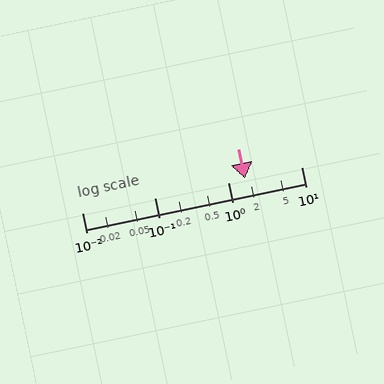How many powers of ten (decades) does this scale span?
The scale spans 3 decades, from 0.01 to 10.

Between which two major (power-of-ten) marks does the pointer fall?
The pointer is between 1 and 10.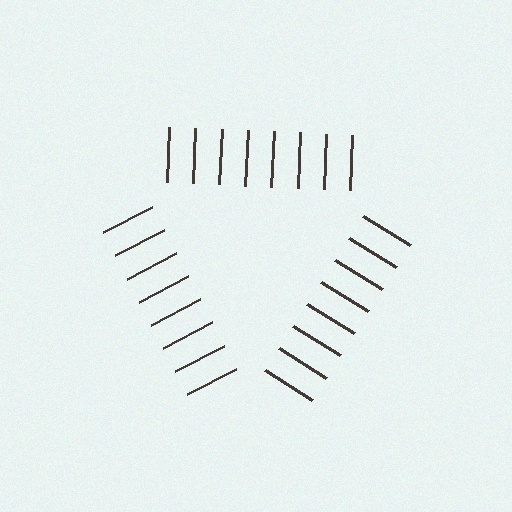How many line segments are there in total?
24 — 8 along each of the 3 edges.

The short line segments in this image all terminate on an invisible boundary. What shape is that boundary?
An illusory triangle — the line segments terminate on its edges but no continuous stroke is drawn.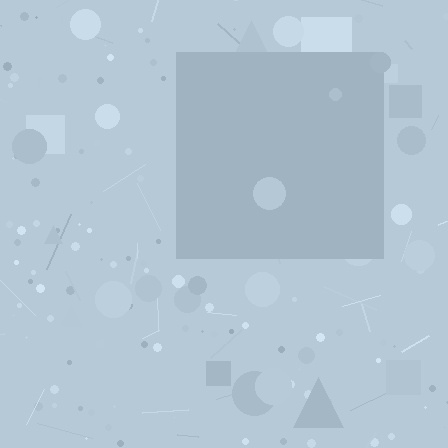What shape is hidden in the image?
A square is hidden in the image.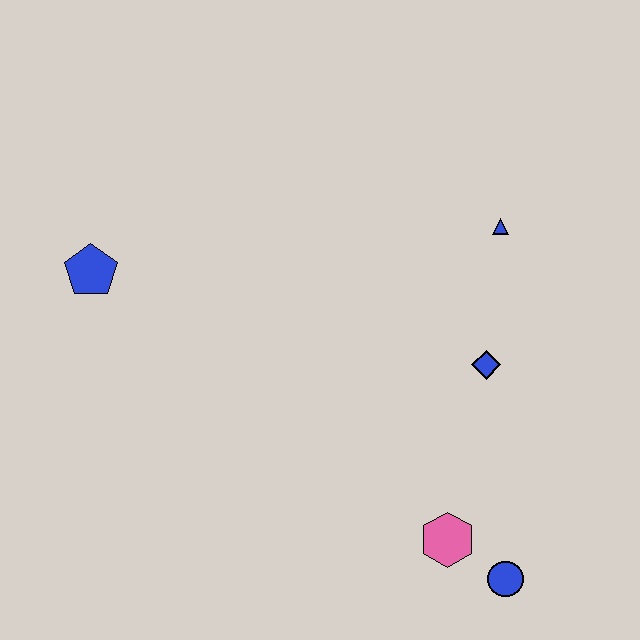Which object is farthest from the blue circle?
The blue pentagon is farthest from the blue circle.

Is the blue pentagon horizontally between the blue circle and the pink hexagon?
No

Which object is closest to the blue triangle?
The blue diamond is closest to the blue triangle.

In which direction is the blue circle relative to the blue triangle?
The blue circle is below the blue triangle.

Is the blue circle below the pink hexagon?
Yes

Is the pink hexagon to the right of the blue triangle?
No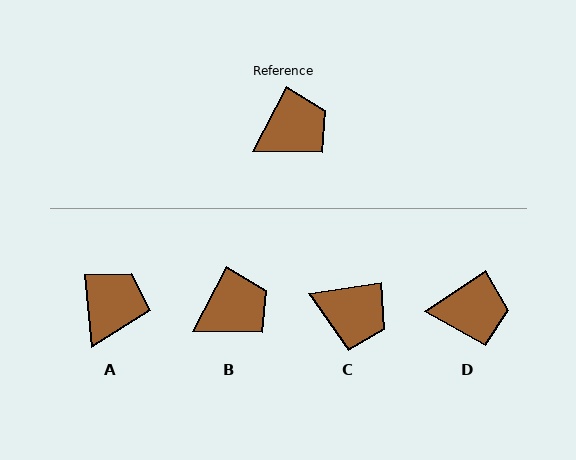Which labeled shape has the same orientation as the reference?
B.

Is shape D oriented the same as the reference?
No, it is off by about 28 degrees.